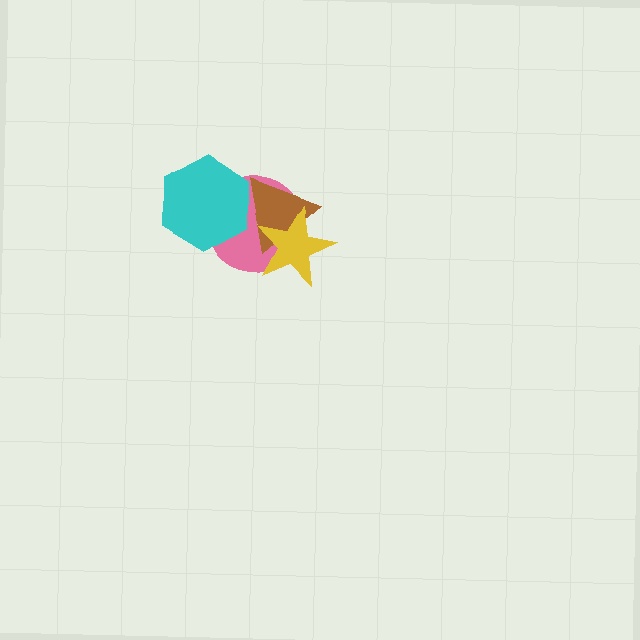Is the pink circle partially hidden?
Yes, it is partially covered by another shape.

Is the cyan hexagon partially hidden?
No, no other shape covers it.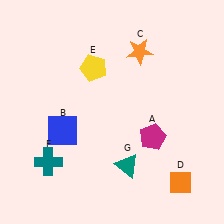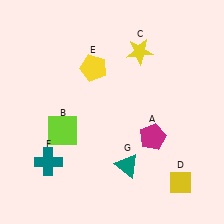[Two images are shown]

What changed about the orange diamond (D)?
In Image 1, D is orange. In Image 2, it changed to yellow.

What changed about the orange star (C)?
In Image 1, C is orange. In Image 2, it changed to yellow.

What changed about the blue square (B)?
In Image 1, B is blue. In Image 2, it changed to lime.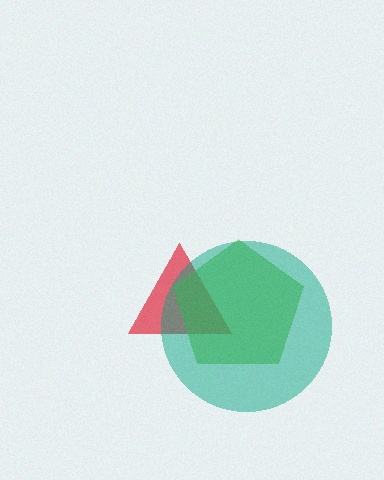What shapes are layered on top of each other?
The layered shapes are: a red triangle, a lime pentagon, a teal circle.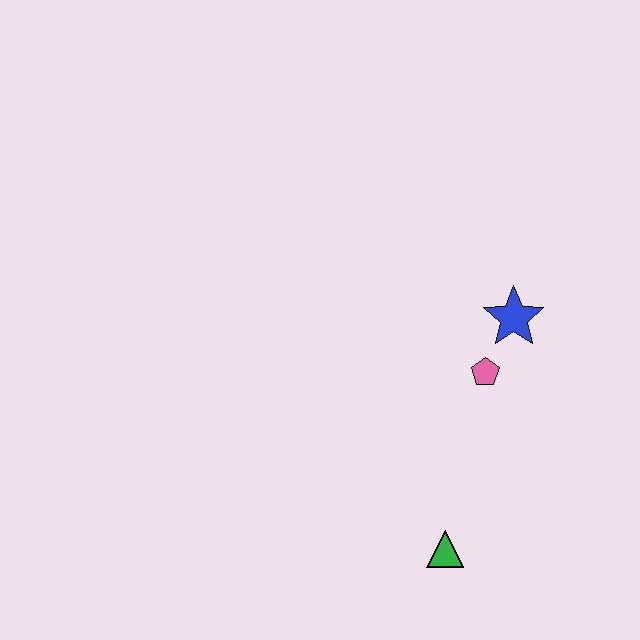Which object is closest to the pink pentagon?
The blue star is closest to the pink pentagon.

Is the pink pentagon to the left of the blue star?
Yes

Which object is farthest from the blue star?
The green triangle is farthest from the blue star.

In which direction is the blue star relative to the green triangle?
The blue star is above the green triangle.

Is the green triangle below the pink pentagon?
Yes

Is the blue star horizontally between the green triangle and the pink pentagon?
No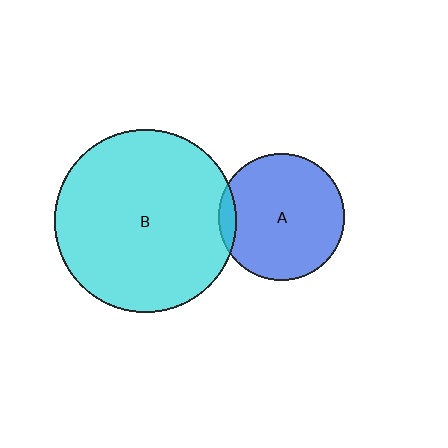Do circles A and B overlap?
Yes.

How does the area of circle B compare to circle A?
Approximately 2.1 times.